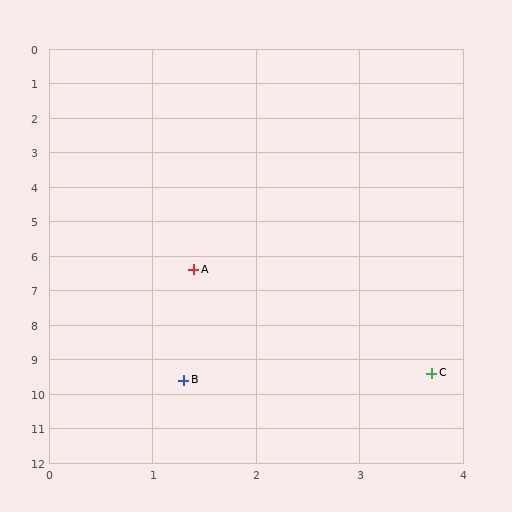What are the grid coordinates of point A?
Point A is at approximately (1.4, 6.4).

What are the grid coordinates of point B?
Point B is at approximately (1.3, 9.6).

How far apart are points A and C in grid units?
Points A and C are about 3.8 grid units apart.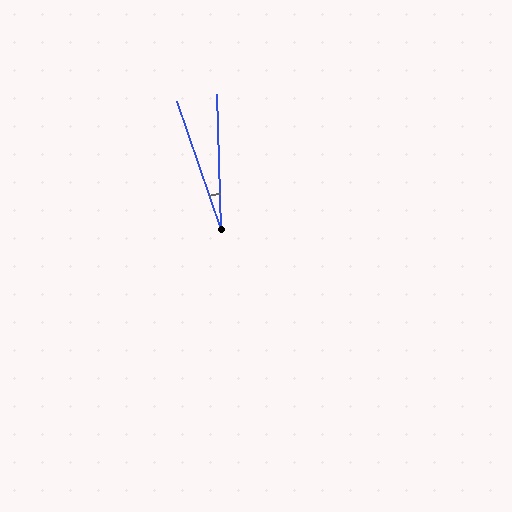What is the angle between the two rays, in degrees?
Approximately 18 degrees.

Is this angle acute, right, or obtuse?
It is acute.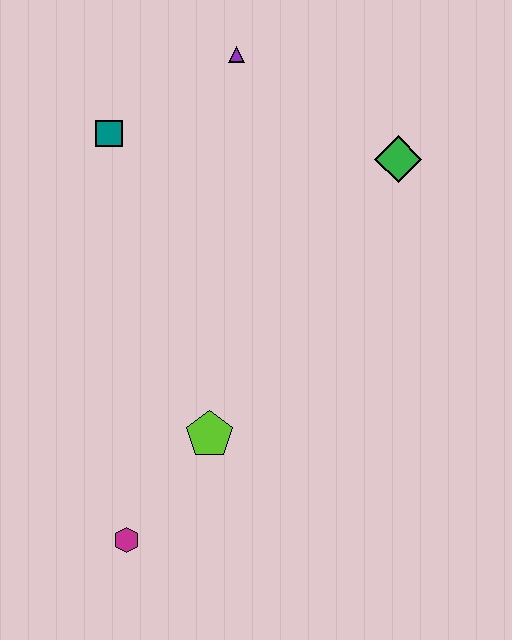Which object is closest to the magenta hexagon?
The lime pentagon is closest to the magenta hexagon.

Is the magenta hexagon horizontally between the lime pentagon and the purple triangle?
No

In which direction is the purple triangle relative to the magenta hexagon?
The purple triangle is above the magenta hexagon.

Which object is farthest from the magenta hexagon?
The purple triangle is farthest from the magenta hexagon.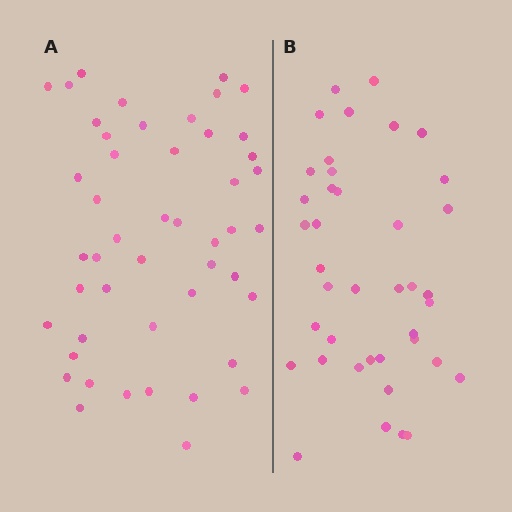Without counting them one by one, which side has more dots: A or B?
Region A (the left region) has more dots.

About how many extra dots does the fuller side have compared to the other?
Region A has roughly 8 or so more dots than region B.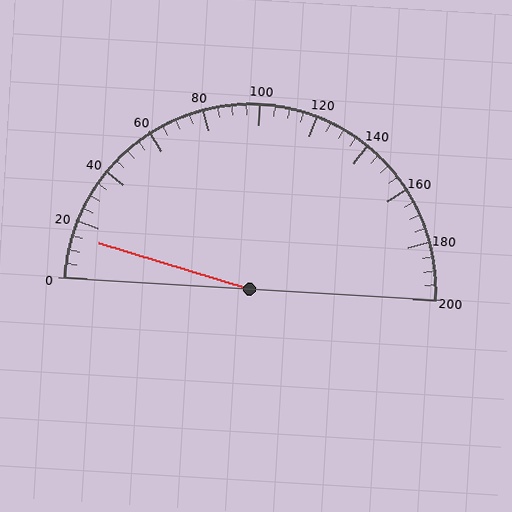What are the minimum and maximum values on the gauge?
The gauge ranges from 0 to 200.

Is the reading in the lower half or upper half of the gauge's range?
The reading is in the lower half of the range (0 to 200).